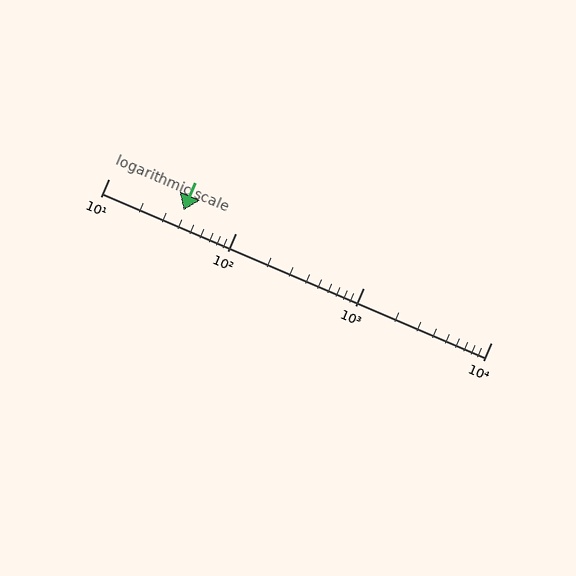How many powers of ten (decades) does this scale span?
The scale spans 3 decades, from 10 to 10000.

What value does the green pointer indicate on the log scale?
The pointer indicates approximately 39.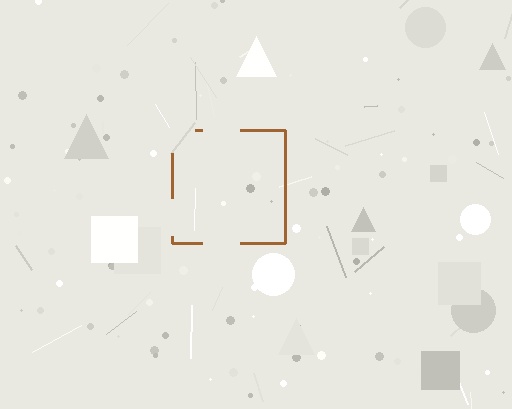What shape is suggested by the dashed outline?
The dashed outline suggests a square.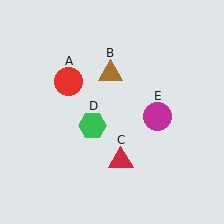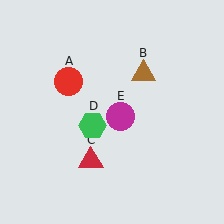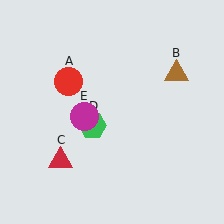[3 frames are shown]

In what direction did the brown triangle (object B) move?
The brown triangle (object B) moved right.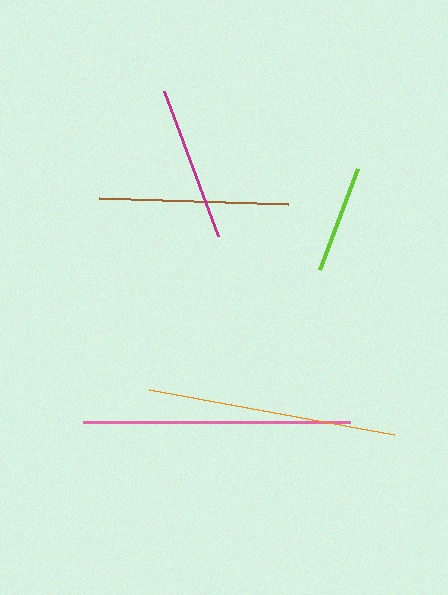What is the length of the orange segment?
The orange segment is approximately 250 pixels long.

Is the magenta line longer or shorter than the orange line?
The orange line is longer than the magenta line.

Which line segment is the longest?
The pink line is the longest at approximately 267 pixels.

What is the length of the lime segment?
The lime segment is approximately 108 pixels long.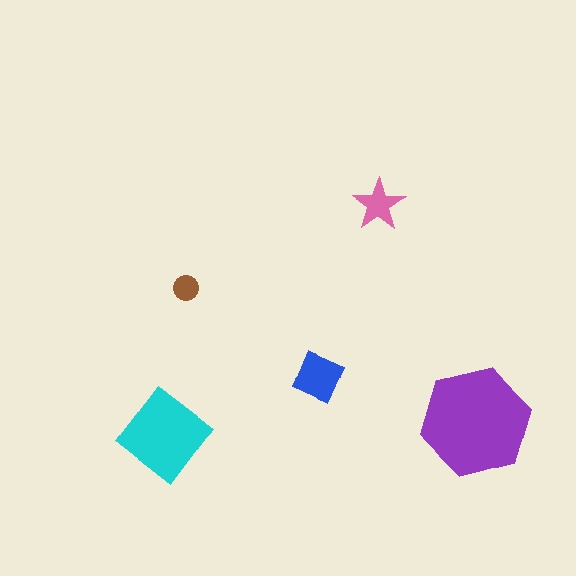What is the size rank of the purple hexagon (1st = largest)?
1st.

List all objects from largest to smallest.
The purple hexagon, the cyan diamond, the blue square, the pink star, the brown circle.